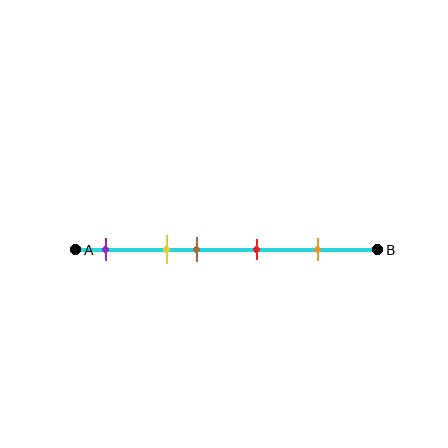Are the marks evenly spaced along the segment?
No, the marks are not evenly spaced.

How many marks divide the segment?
There are 5 marks dividing the segment.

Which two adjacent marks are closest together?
The yellow and brown marks are the closest adjacent pair.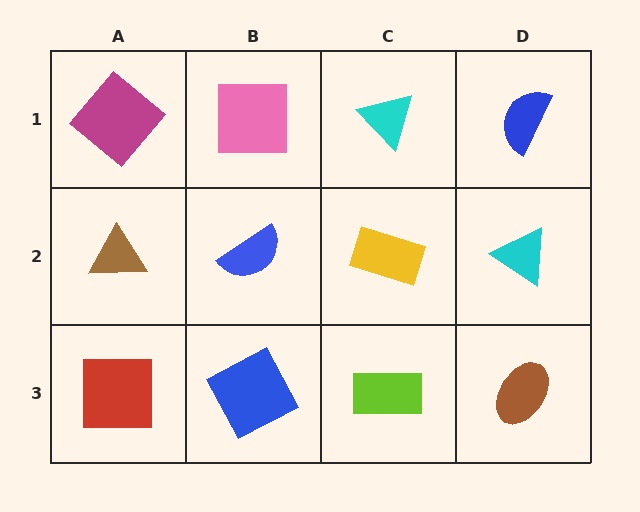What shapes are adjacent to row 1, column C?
A yellow rectangle (row 2, column C), a pink square (row 1, column B), a blue semicircle (row 1, column D).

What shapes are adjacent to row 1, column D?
A cyan triangle (row 2, column D), a cyan triangle (row 1, column C).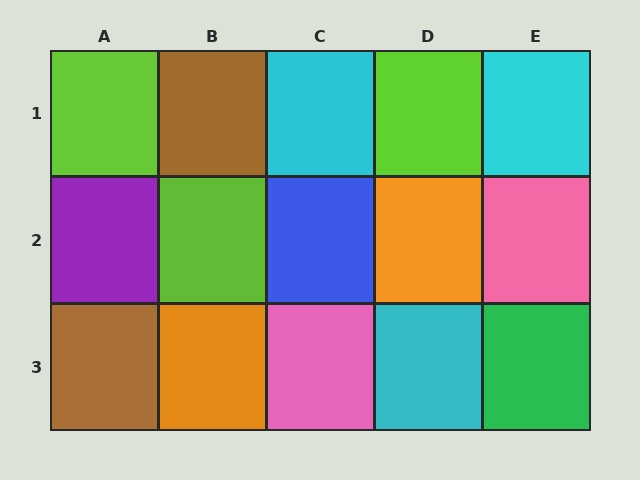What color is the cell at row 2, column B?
Lime.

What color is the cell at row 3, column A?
Brown.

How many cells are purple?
1 cell is purple.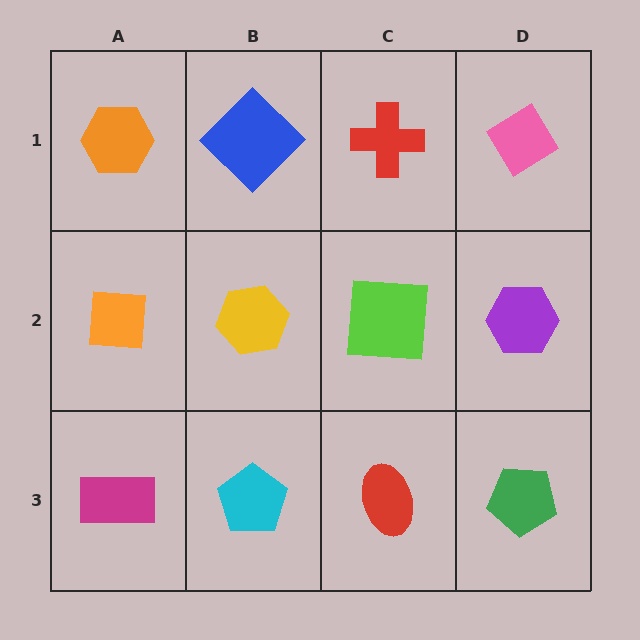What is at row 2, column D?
A purple hexagon.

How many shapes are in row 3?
4 shapes.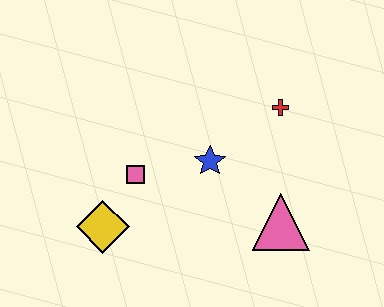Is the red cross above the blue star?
Yes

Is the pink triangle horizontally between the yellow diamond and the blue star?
No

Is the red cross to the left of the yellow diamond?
No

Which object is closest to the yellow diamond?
The pink square is closest to the yellow diamond.